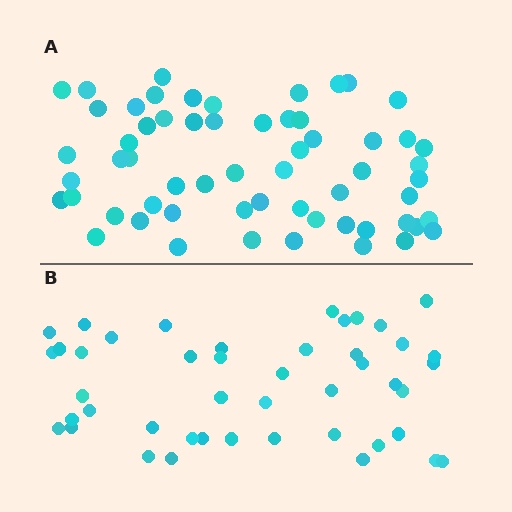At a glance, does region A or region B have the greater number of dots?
Region A (the top region) has more dots.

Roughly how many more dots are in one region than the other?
Region A has approximately 15 more dots than region B.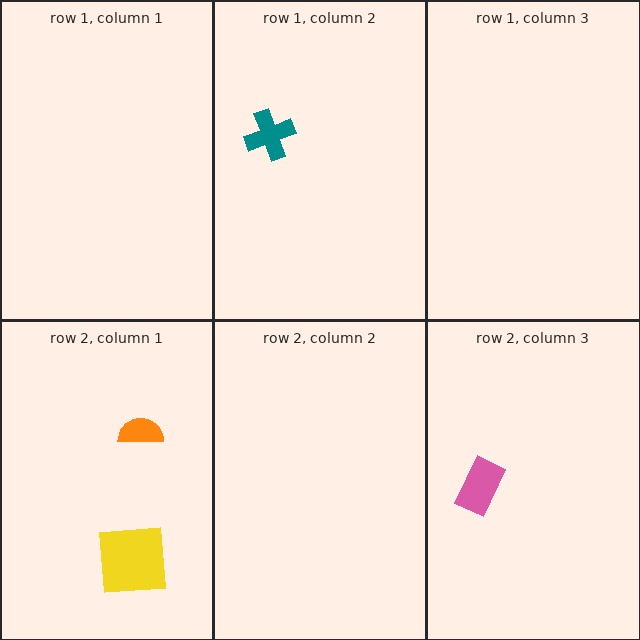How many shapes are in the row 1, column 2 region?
1.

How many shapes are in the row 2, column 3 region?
1.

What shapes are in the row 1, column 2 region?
The teal cross.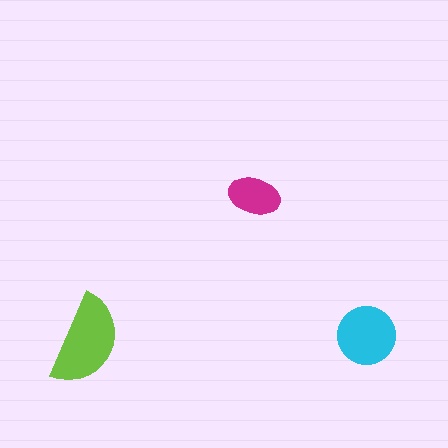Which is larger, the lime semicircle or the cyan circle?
The lime semicircle.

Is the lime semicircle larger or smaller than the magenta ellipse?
Larger.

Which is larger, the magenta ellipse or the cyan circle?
The cyan circle.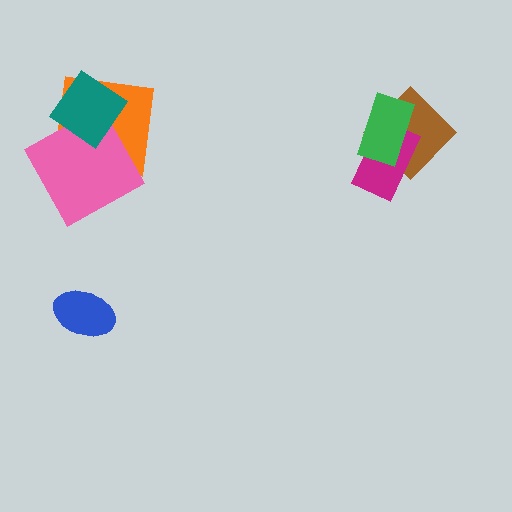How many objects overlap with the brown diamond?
2 objects overlap with the brown diamond.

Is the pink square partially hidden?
Yes, it is partially covered by another shape.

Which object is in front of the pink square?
The teal diamond is in front of the pink square.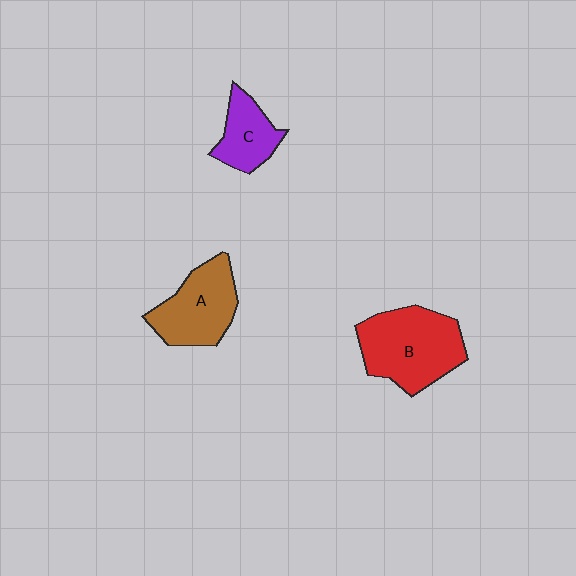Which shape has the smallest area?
Shape C (purple).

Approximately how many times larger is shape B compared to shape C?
Approximately 1.9 times.